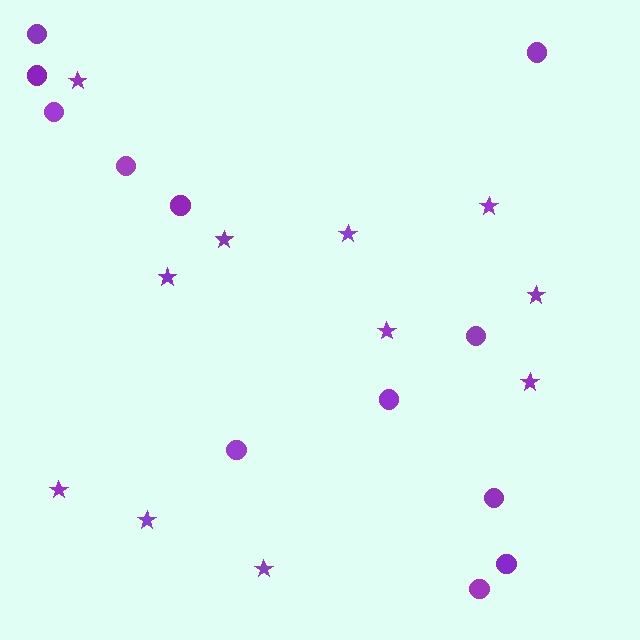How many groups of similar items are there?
There are 2 groups: one group of circles (12) and one group of stars (11).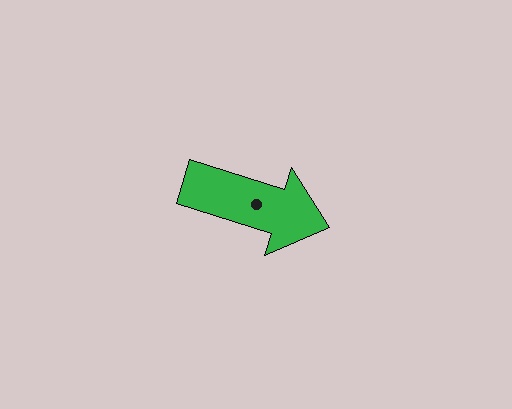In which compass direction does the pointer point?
East.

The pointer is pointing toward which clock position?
Roughly 4 o'clock.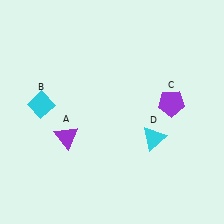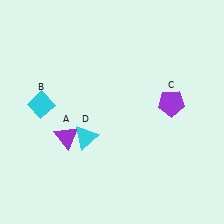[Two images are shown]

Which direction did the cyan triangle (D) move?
The cyan triangle (D) moved left.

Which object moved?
The cyan triangle (D) moved left.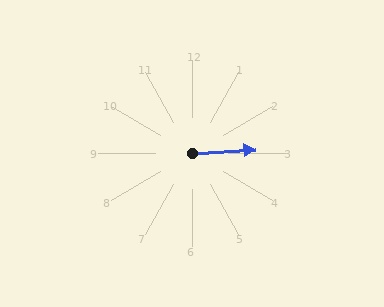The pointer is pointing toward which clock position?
Roughly 3 o'clock.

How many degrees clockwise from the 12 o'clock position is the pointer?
Approximately 86 degrees.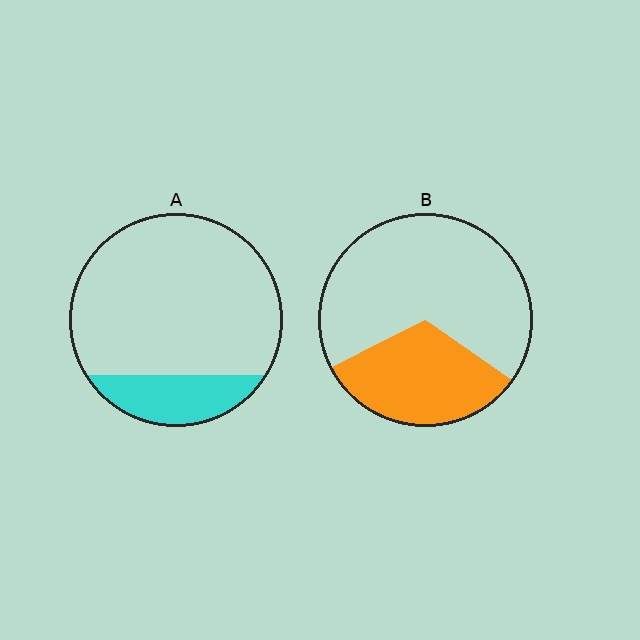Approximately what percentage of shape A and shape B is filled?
A is approximately 20% and B is approximately 35%.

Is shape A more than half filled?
No.